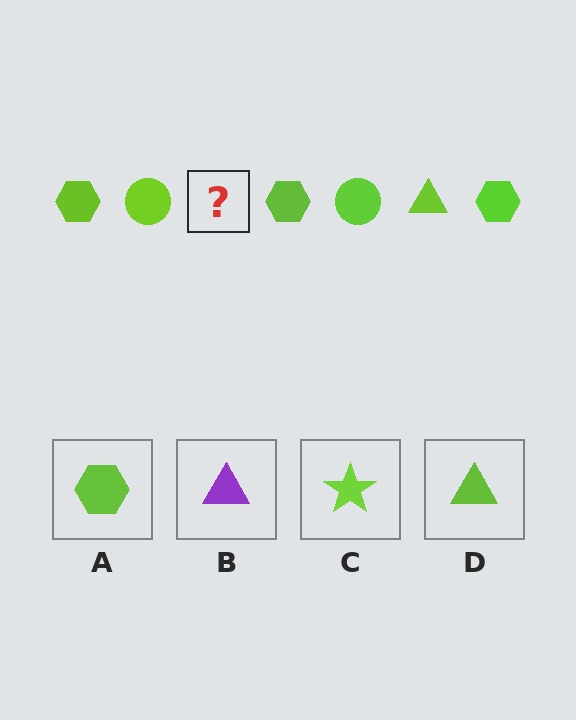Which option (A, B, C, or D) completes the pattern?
D.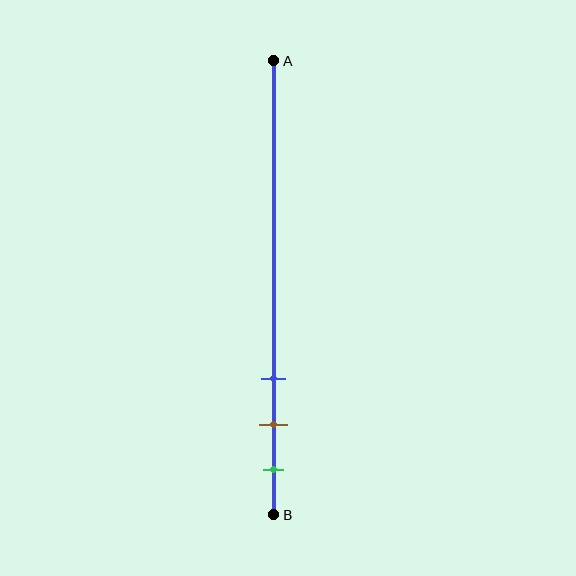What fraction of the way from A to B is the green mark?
The green mark is approximately 90% (0.9) of the way from A to B.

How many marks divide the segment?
There are 3 marks dividing the segment.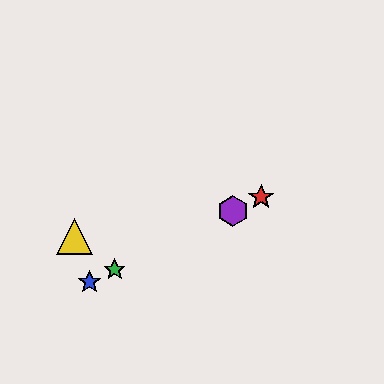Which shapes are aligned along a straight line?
The red star, the blue star, the green star, the purple hexagon are aligned along a straight line.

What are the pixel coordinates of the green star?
The green star is at (115, 270).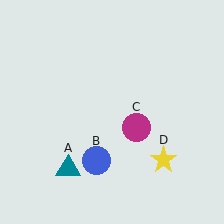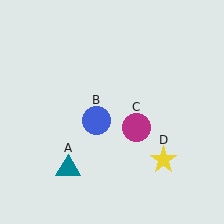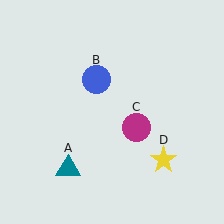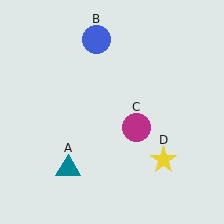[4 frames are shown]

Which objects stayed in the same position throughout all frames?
Teal triangle (object A) and magenta circle (object C) and yellow star (object D) remained stationary.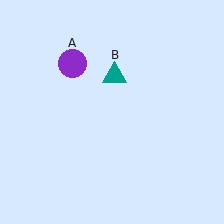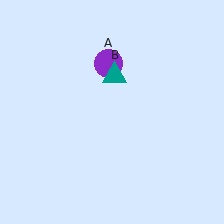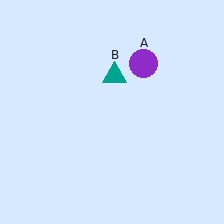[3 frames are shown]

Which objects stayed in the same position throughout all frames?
Teal triangle (object B) remained stationary.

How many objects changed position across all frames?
1 object changed position: purple circle (object A).